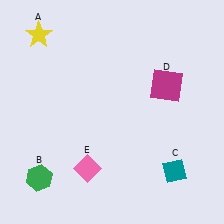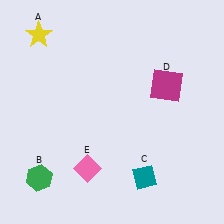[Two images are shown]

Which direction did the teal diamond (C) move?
The teal diamond (C) moved left.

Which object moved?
The teal diamond (C) moved left.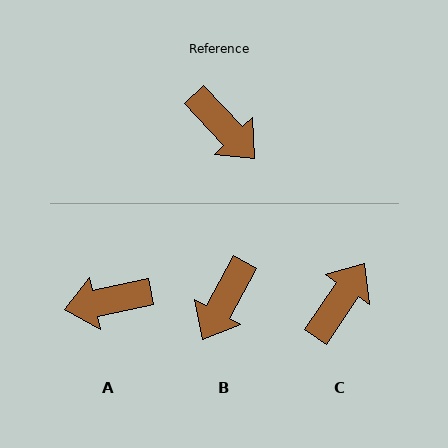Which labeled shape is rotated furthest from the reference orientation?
A, about 122 degrees away.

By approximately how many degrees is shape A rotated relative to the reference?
Approximately 122 degrees clockwise.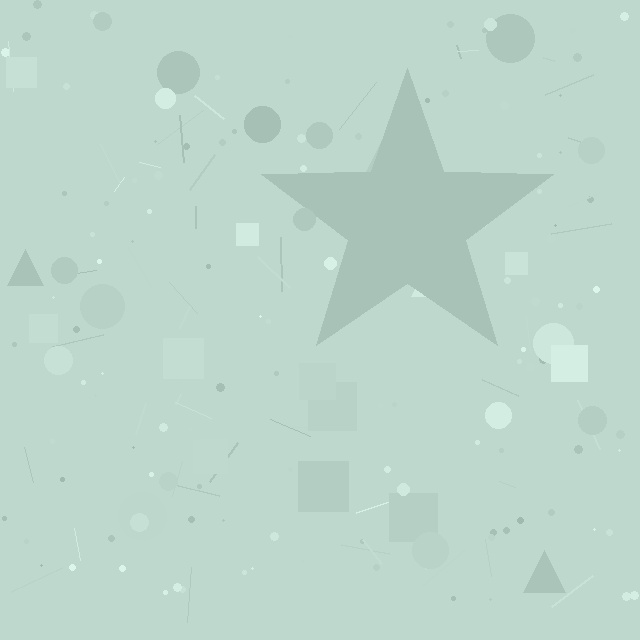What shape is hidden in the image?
A star is hidden in the image.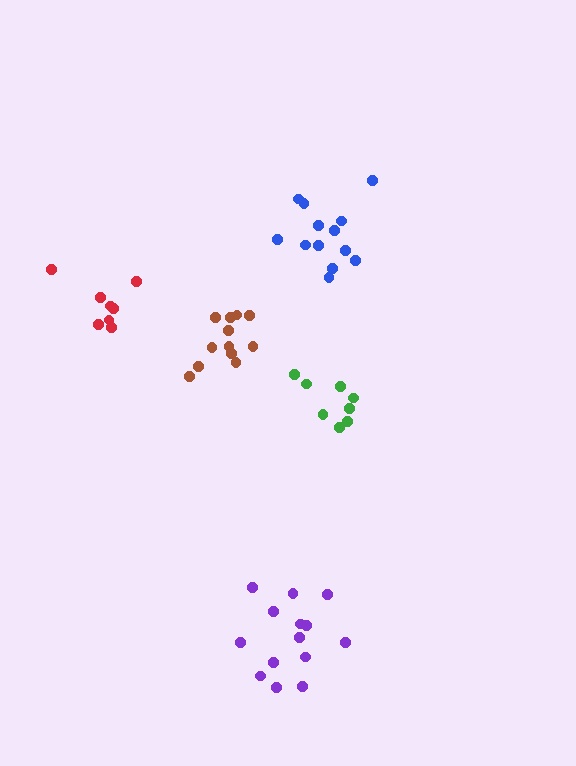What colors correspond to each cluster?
The clusters are colored: blue, brown, red, green, purple.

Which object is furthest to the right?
The blue cluster is rightmost.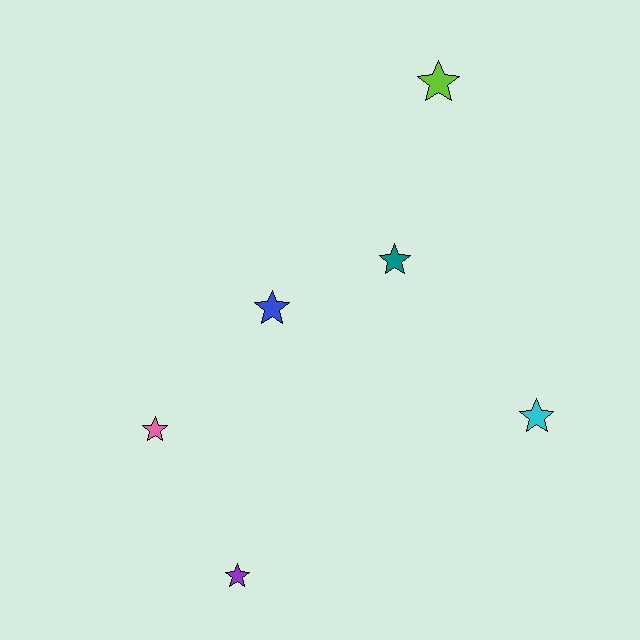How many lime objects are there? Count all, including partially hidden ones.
There is 1 lime object.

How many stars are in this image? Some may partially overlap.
There are 6 stars.